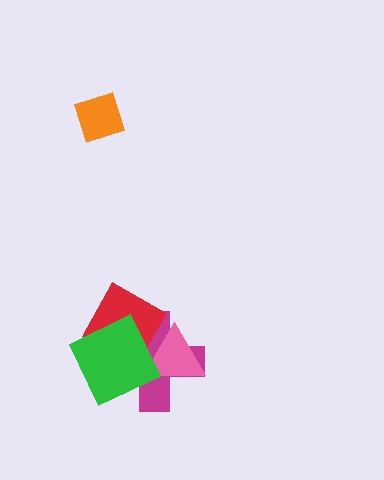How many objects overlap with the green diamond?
3 objects overlap with the green diamond.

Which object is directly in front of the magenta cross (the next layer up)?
The pink triangle is directly in front of the magenta cross.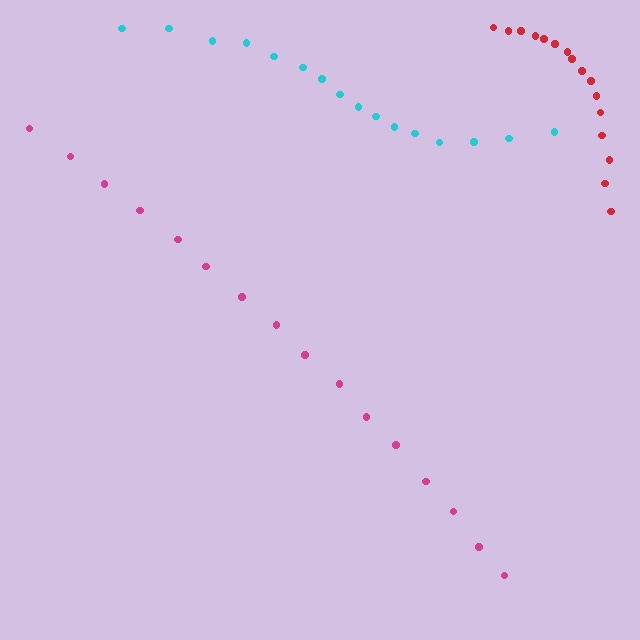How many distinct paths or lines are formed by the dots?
There are 3 distinct paths.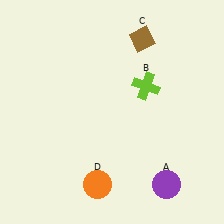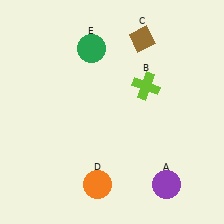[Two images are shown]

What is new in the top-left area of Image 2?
A green circle (E) was added in the top-left area of Image 2.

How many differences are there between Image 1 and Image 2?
There is 1 difference between the two images.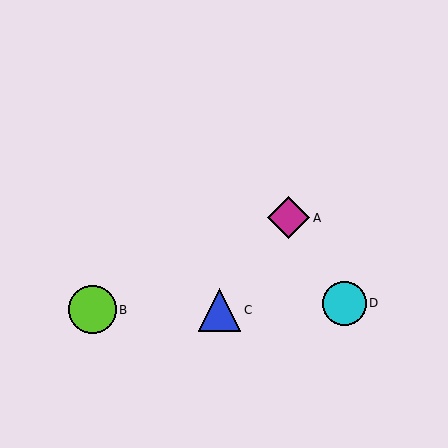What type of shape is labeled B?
Shape B is a lime circle.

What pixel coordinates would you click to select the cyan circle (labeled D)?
Click at (344, 303) to select the cyan circle D.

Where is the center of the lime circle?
The center of the lime circle is at (92, 310).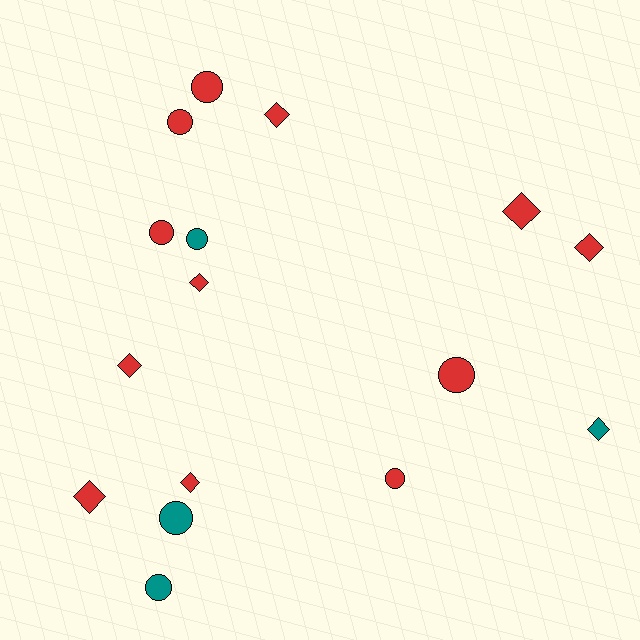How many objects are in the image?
There are 16 objects.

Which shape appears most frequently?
Circle, with 8 objects.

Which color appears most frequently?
Red, with 12 objects.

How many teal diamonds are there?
There is 1 teal diamond.